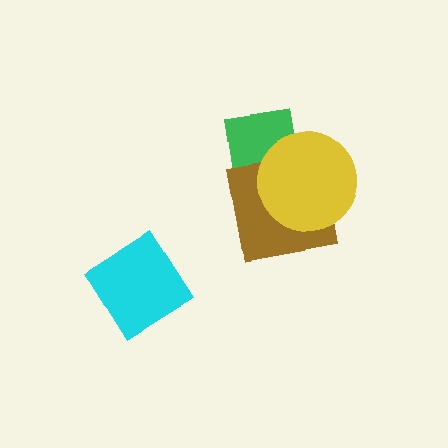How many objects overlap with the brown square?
2 objects overlap with the brown square.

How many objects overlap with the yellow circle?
2 objects overlap with the yellow circle.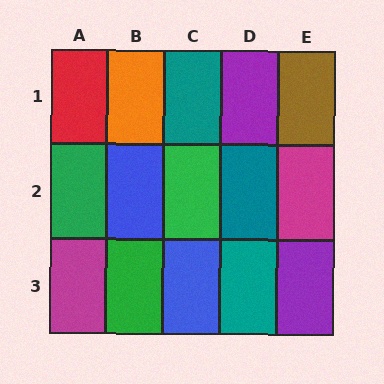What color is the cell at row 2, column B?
Blue.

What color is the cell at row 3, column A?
Magenta.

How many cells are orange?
1 cell is orange.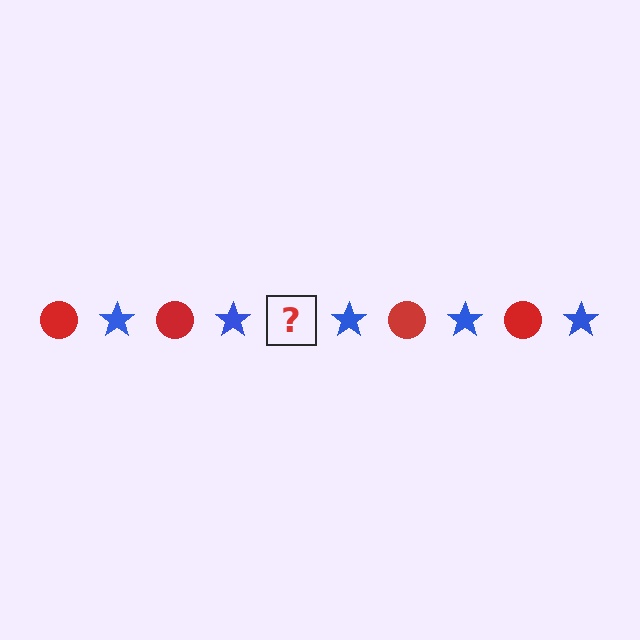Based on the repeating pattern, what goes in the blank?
The blank should be a red circle.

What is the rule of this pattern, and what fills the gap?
The rule is that the pattern alternates between red circle and blue star. The gap should be filled with a red circle.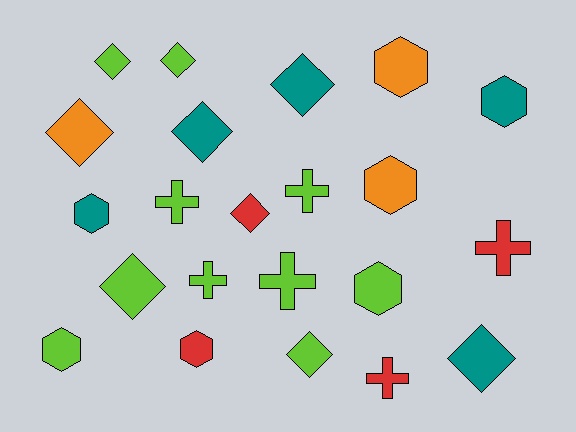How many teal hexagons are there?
There are 2 teal hexagons.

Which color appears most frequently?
Lime, with 10 objects.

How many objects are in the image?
There are 22 objects.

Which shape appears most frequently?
Diamond, with 9 objects.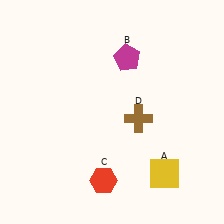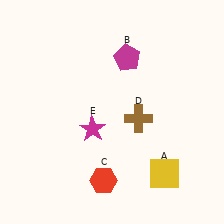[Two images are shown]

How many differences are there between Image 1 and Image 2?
There is 1 difference between the two images.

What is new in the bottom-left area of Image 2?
A magenta star (E) was added in the bottom-left area of Image 2.